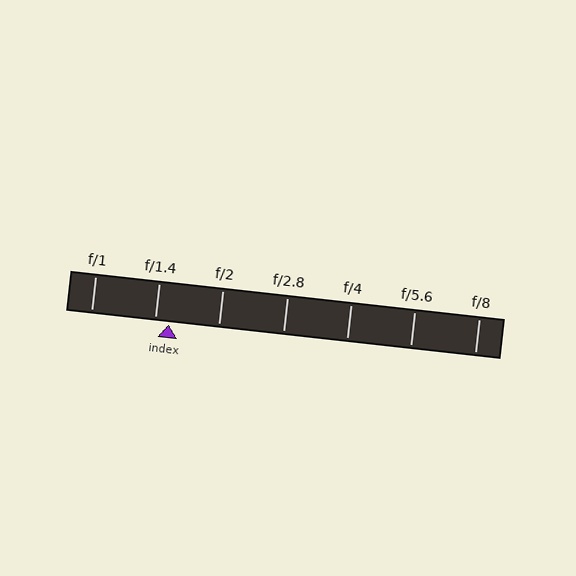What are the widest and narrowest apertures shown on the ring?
The widest aperture shown is f/1 and the narrowest is f/8.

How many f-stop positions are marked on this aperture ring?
There are 7 f-stop positions marked.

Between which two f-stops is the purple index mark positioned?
The index mark is between f/1.4 and f/2.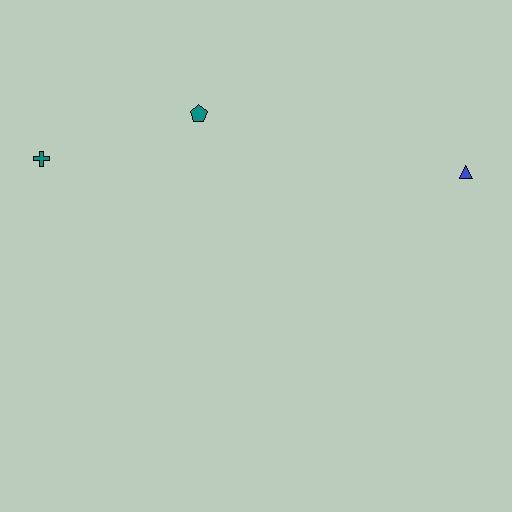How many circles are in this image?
There are no circles.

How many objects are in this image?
There are 3 objects.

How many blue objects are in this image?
There is 1 blue object.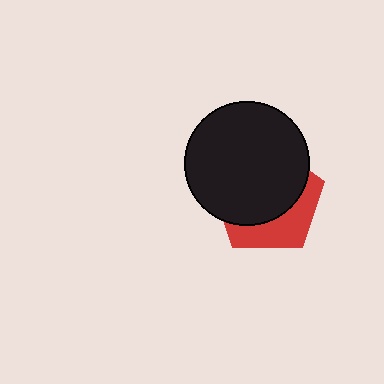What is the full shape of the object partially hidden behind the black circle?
The partially hidden object is a red pentagon.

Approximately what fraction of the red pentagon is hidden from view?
Roughly 65% of the red pentagon is hidden behind the black circle.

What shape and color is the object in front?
The object in front is a black circle.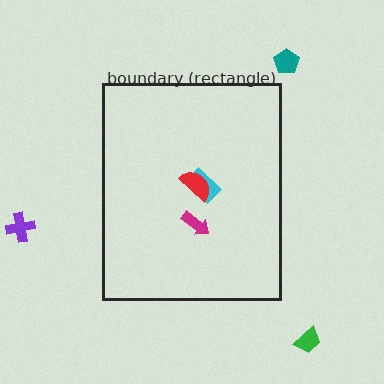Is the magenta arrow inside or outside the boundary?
Inside.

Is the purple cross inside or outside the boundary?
Outside.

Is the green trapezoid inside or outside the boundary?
Outside.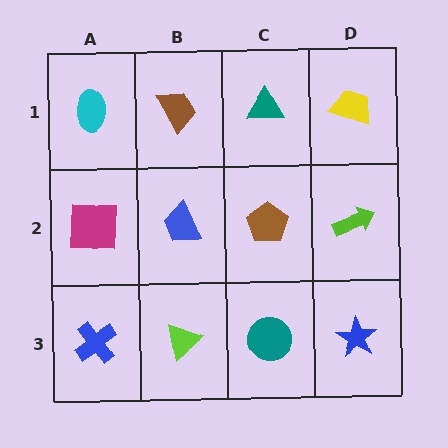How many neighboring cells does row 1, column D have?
2.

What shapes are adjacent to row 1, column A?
A magenta square (row 2, column A), a brown trapezoid (row 1, column B).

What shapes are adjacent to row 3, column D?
A lime arrow (row 2, column D), a teal circle (row 3, column C).